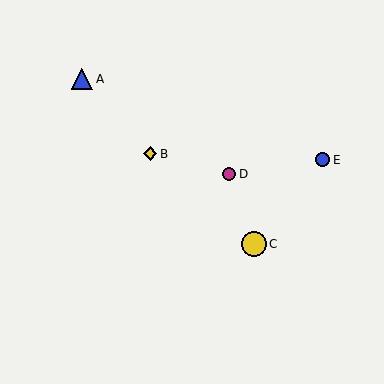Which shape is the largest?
The yellow circle (labeled C) is the largest.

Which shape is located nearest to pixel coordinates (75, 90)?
The blue triangle (labeled A) at (82, 79) is nearest to that location.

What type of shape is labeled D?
Shape D is a magenta circle.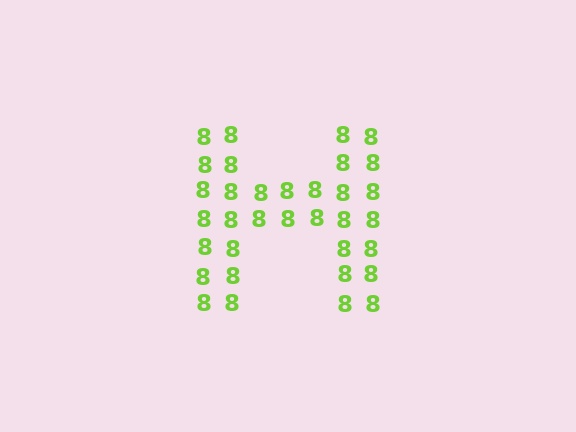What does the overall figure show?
The overall figure shows the letter H.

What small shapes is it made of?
It is made of small digit 8's.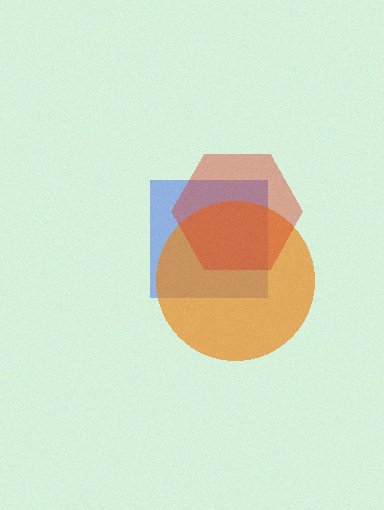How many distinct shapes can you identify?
There are 3 distinct shapes: a blue square, an orange circle, a red hexagon.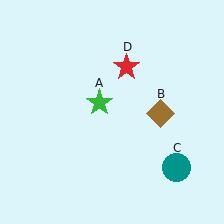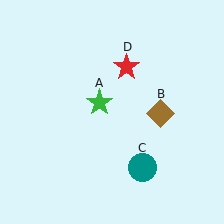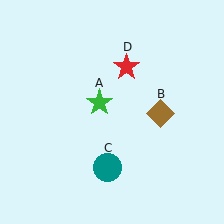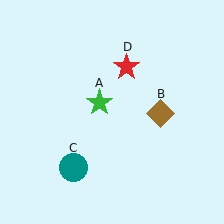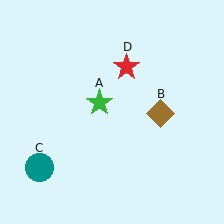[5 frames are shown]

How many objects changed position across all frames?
1 object changed position: teal circle (object C).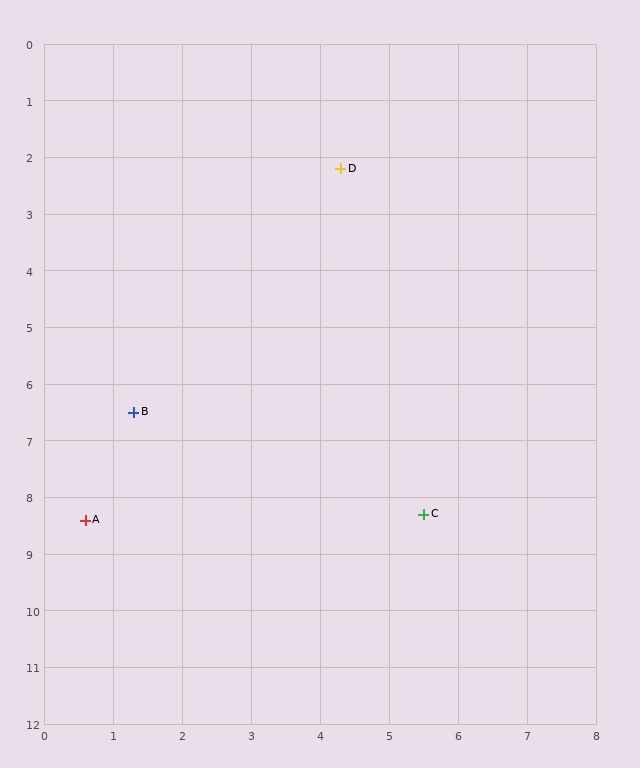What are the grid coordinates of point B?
Point B is at approximately (1.3, 6.5).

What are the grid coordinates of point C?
Point C is at approximately (5.5, 8.3).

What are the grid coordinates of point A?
Point A is at approximately (0.6, 8.4).